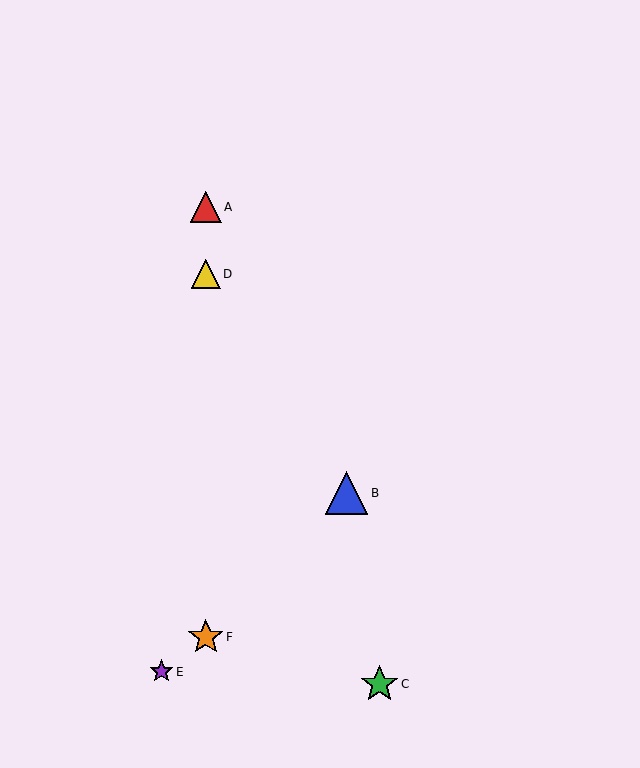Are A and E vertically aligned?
No, A is at x≈206 and E is at x≈162.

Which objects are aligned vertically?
Objects A, D, F are aligned vertically.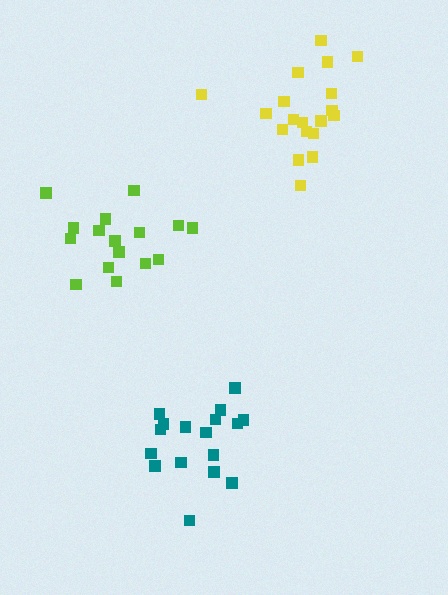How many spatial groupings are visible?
There are 3 spatial groupings.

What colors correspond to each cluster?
The clusters are colored: teal, lime, yellow.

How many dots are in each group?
Group 1: 17 dots, Group 2: 16 dots, Group 3: 19 dots (52 total).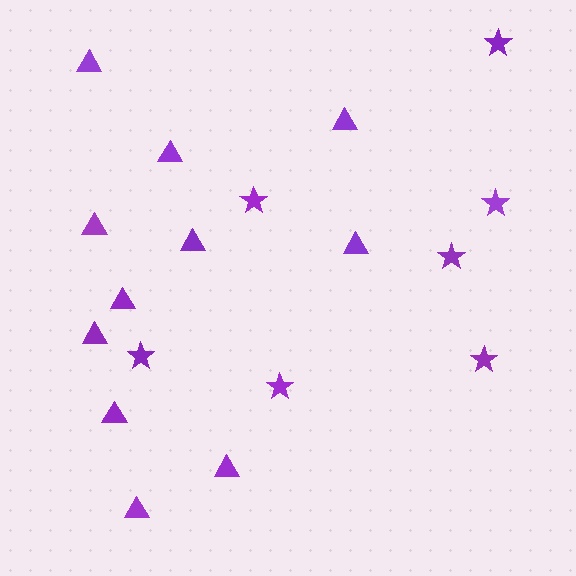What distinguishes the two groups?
There are 2 groups: one group of stars (7) and one group of triangles (11).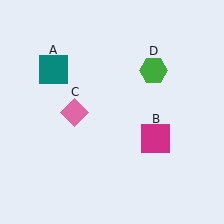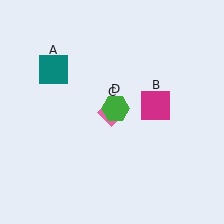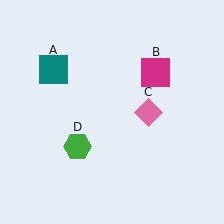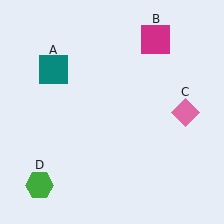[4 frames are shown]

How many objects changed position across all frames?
3 objects changed position: magenta square (object B), pink diamond (object C), green hexagon (object D).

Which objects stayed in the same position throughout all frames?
Teal square (object A) remained stationary.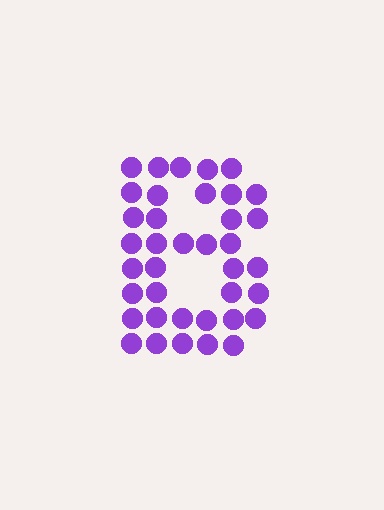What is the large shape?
The large shape is the letter B.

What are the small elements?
The small elements are circles.